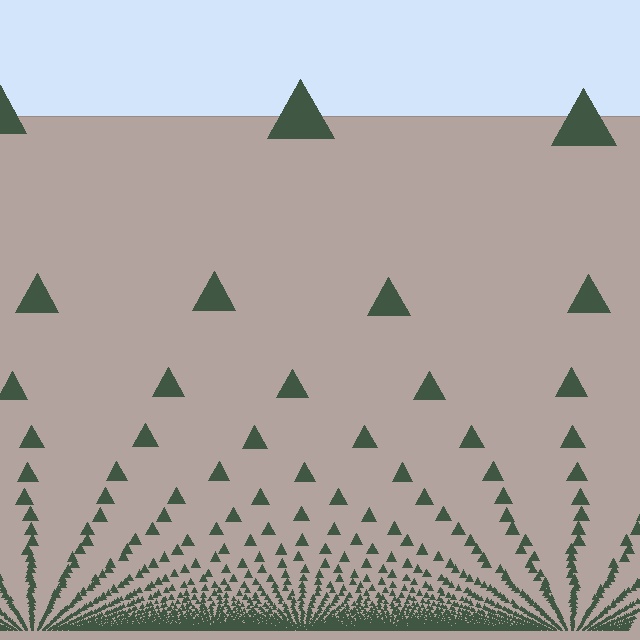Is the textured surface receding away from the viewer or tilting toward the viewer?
The surface appears to tilt toward the viewer. Texture elements get larger and sparser toward the top.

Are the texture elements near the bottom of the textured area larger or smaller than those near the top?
Smaller. The gradient is inverted — elements near the bottom are smaller and denser.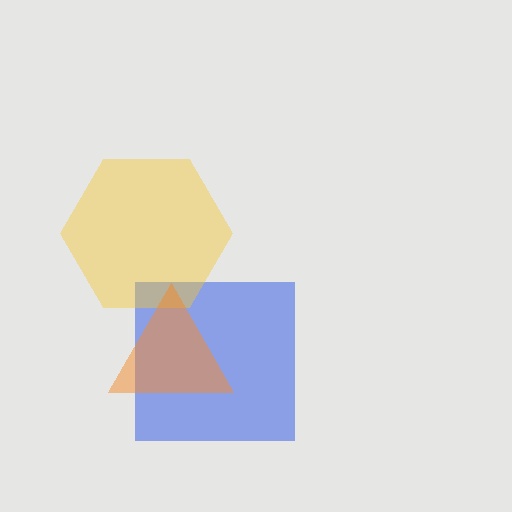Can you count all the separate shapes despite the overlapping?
Yes, there are 3 separate shapes.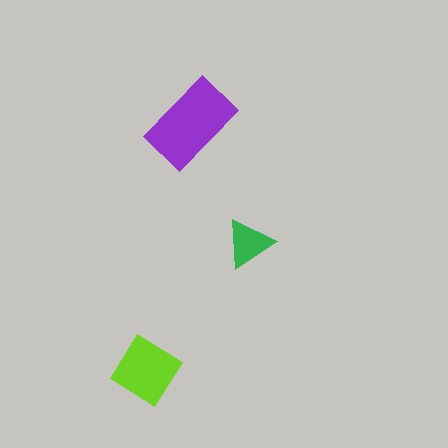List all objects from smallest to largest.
The green triangle, the lime diamond, the purple rectangle.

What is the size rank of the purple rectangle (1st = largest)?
1st.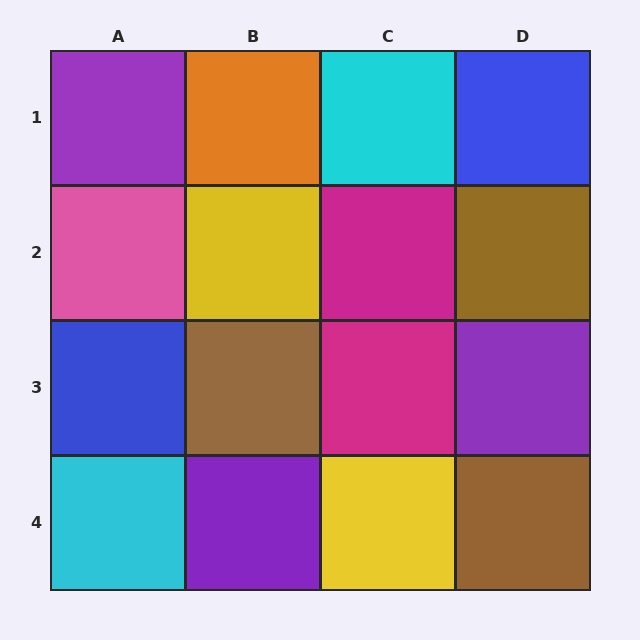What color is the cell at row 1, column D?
Blue.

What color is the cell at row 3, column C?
Magenta.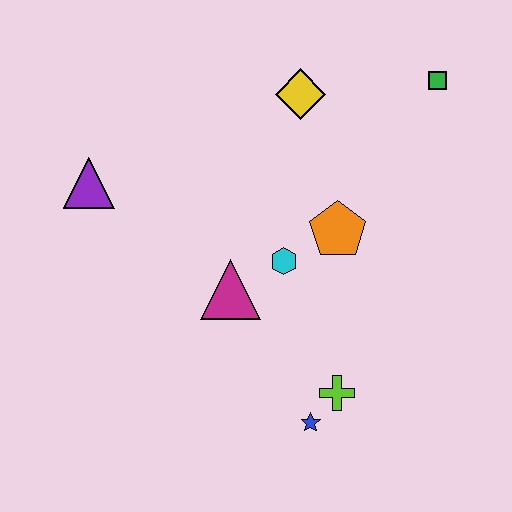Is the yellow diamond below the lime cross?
No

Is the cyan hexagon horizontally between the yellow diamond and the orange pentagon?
No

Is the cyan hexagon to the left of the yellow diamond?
Yes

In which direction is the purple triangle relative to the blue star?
The purple triangle is above the blue star.